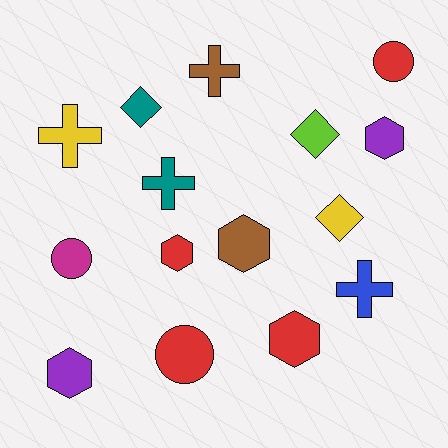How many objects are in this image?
There are 15 objects.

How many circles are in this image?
There are 3 circles.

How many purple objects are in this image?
There are 2 purple objects.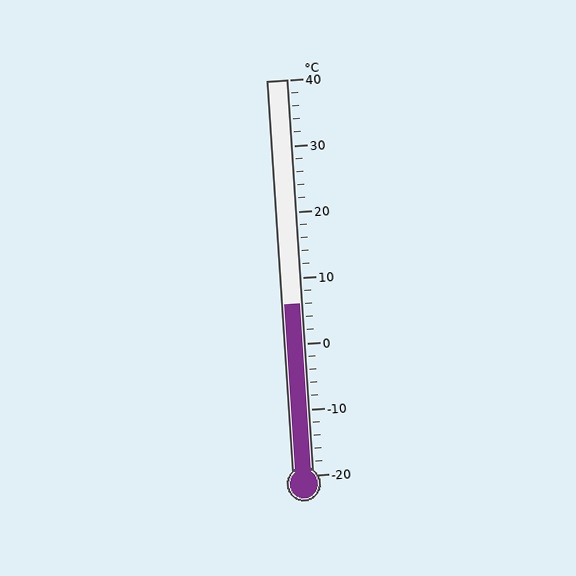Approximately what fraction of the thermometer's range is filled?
The thermometer is filled to approximately 45% of its range.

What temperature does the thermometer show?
The thermometer shows approximately 6°C.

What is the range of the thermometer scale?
The thermometer scale ranges from -20°C to 40°C.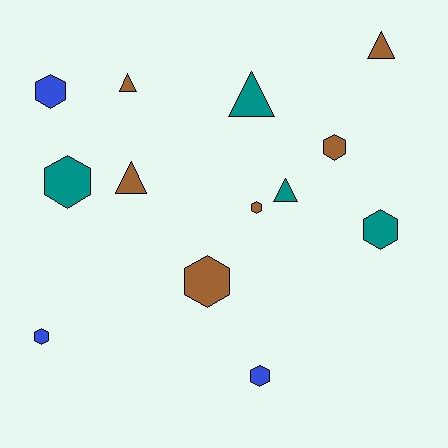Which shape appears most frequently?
Hexagon, with 8 objects.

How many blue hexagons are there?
There are 3 blue hexagons.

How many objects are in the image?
There are 13 objects.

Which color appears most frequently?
Brown, with 6 objects.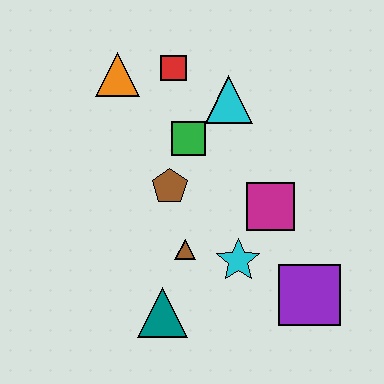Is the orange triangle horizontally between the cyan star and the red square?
No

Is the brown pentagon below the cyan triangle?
Yes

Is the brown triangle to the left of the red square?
No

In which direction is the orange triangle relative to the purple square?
The orange triangle is above the purple square.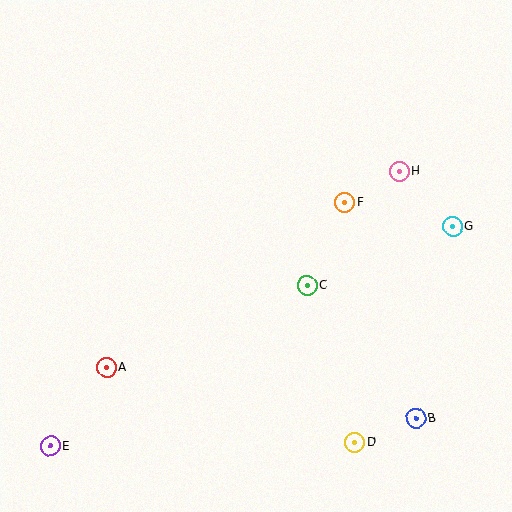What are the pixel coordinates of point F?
Point F is at (344, 202).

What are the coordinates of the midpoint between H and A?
The midpoint between H and A is at (253, 269).